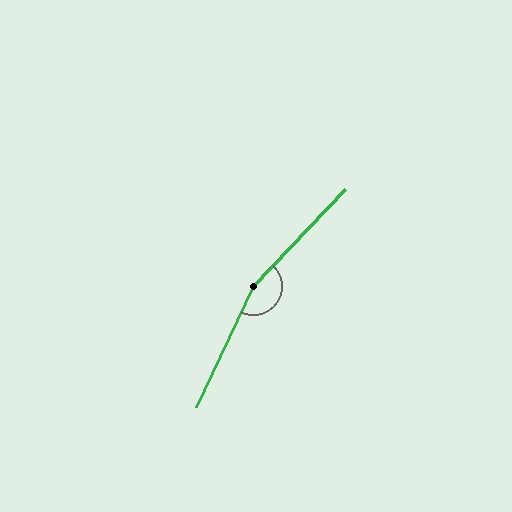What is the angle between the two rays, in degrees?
Approximately 162 degrees.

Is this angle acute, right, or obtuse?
It is obtuse.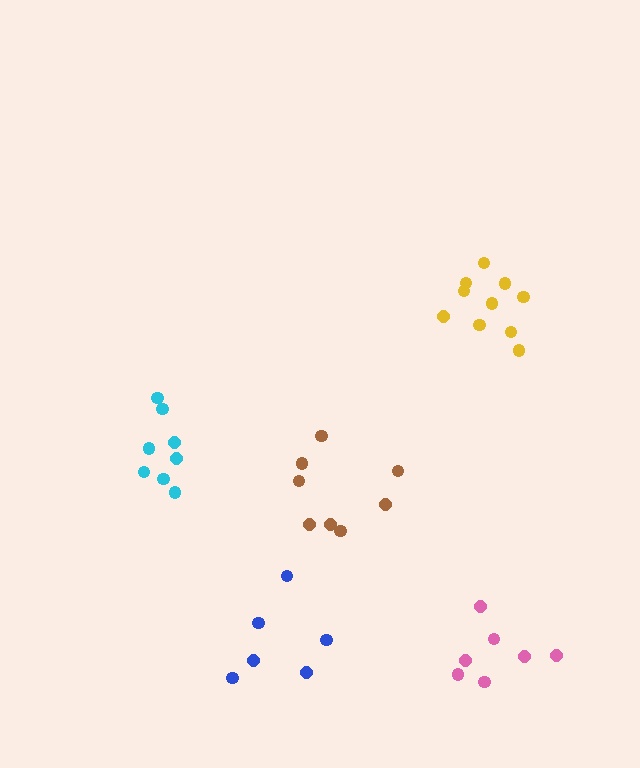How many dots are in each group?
Group 1: 8 dots, Group 2: 8 dots, Group 3: 6 dots, Group 4: 10 dots, Group 5: 7 dots (39 total).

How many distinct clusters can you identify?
There are 5 distinct clusters.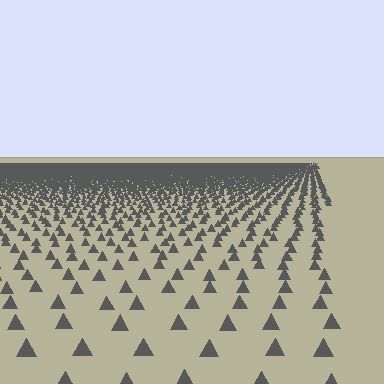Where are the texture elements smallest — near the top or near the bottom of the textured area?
Near the top.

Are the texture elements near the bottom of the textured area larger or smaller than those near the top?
Larger. Near the bottom, elements are closer to the viewer and appear at a bigger on-screen size.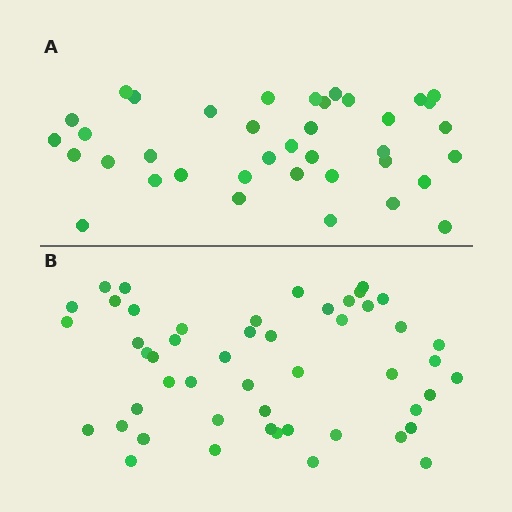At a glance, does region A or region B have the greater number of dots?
Region B (the bottom region) has more dots.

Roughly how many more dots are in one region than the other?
Region B has roughly 12 or so more dots than region A.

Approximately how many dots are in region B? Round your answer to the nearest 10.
About 50 dots.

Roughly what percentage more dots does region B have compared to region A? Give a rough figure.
About 30% more.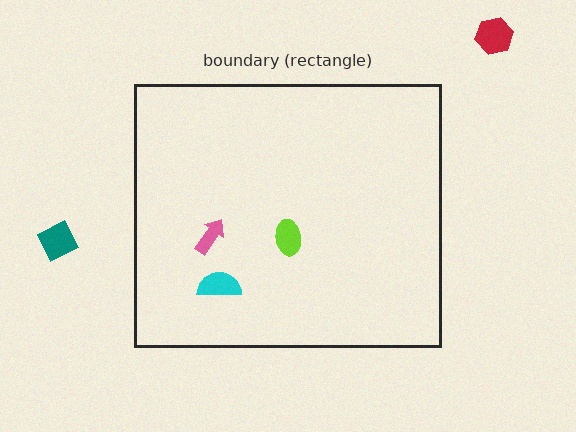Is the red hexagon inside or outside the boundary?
Outside.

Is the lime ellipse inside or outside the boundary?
Inside.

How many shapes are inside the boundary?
3 inside, 2 outside.